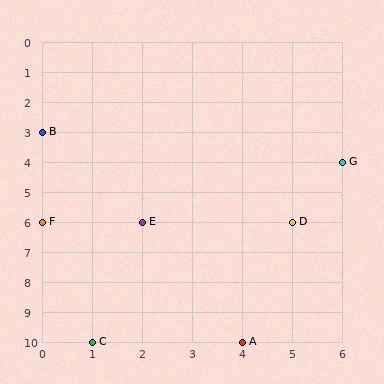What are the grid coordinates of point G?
Point G is at grid coordinates (6, 4).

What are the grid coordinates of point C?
Point C is at grid coordinates (1, 10).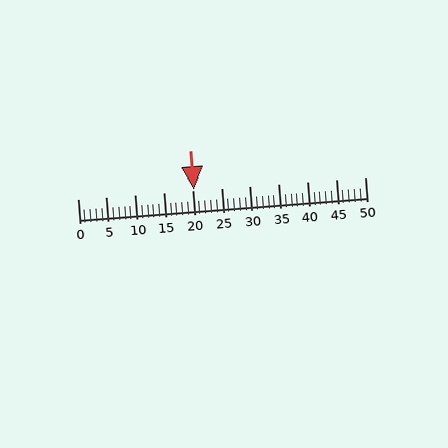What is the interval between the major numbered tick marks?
The major tick marks are spaced 5 units apart.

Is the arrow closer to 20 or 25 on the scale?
The arrow is closer to 20.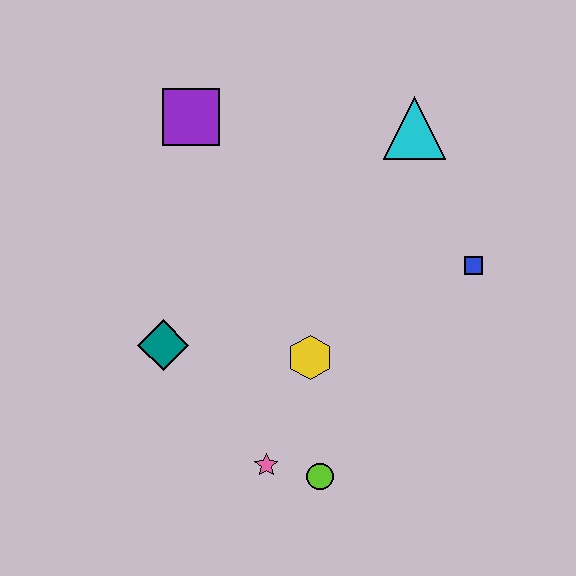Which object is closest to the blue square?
The cyan triangle is closest to the blue square.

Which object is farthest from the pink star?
The cyan triangle is farthest from the pink star.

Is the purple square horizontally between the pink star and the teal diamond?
Yes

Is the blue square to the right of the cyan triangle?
Yes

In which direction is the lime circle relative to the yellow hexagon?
The lime circle is below the yellow hexagon.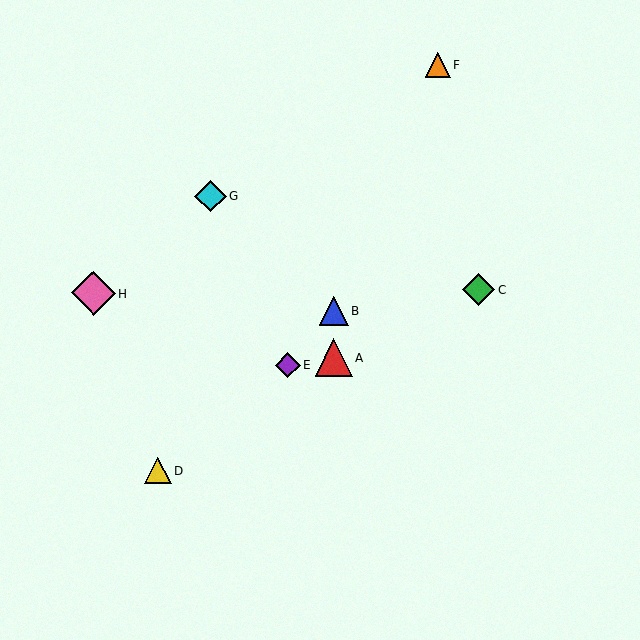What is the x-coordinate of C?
Object C is at x≈479.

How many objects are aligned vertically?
2 objects (A, B) are aligned vertically.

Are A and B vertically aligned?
Yes, both are at x≈334.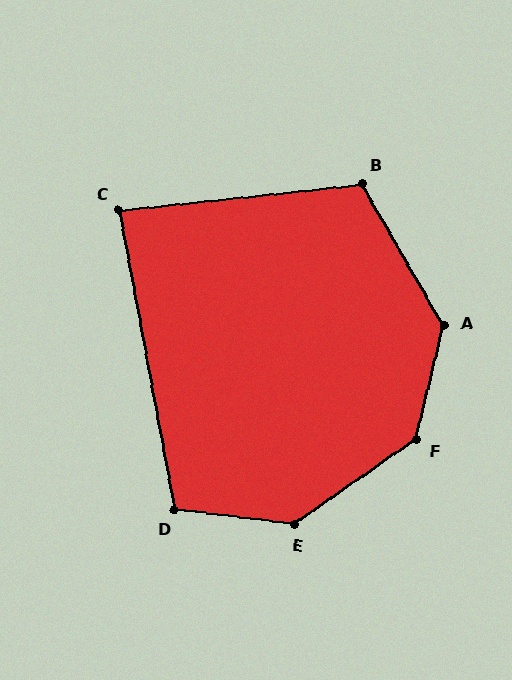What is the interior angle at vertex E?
Approximately 138 degrees (obtuse).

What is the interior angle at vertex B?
Approximately 114 degrees (obtuse).